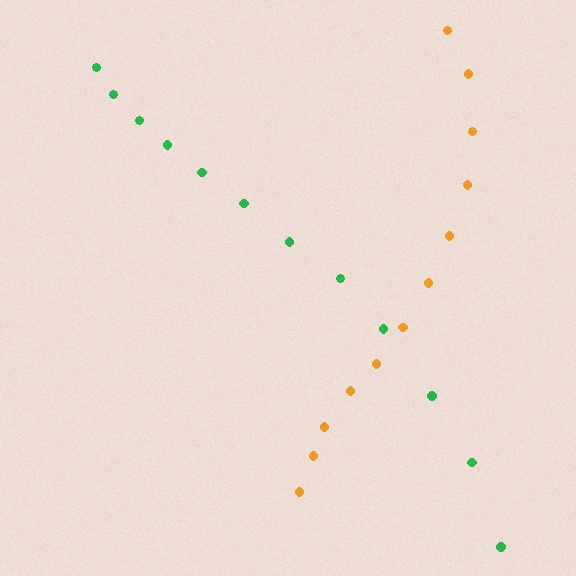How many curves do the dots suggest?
There are 2 distinct paths.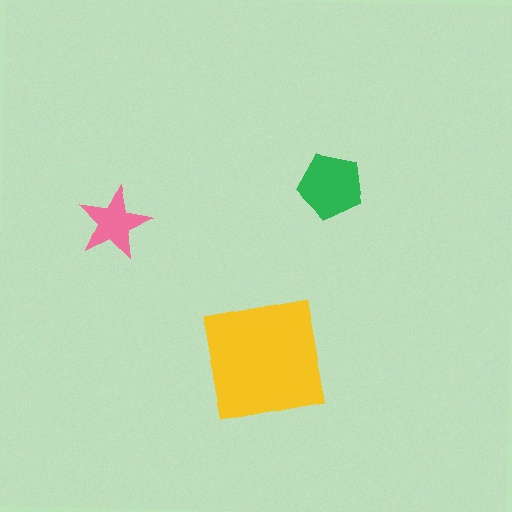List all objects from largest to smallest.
The yellow square, the green pentagon, the pink star.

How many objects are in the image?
There are 3 objects in the image.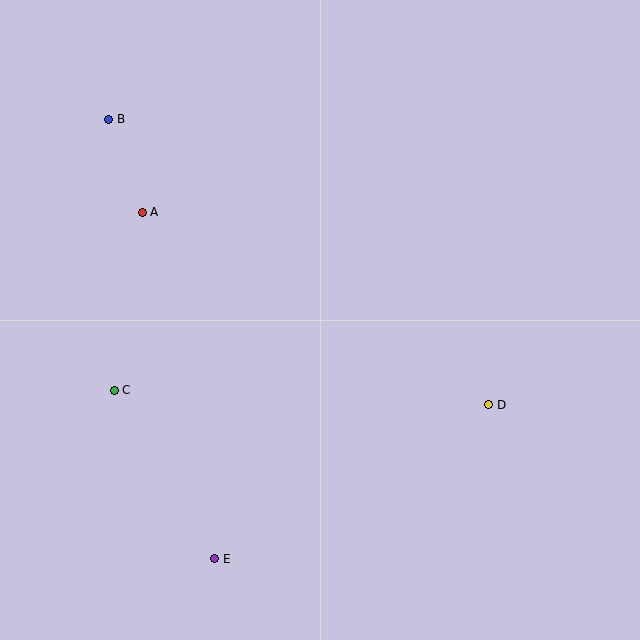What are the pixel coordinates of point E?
Point E is at (215, 559).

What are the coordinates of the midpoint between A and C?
The midpoint between A and C is at (128, 301).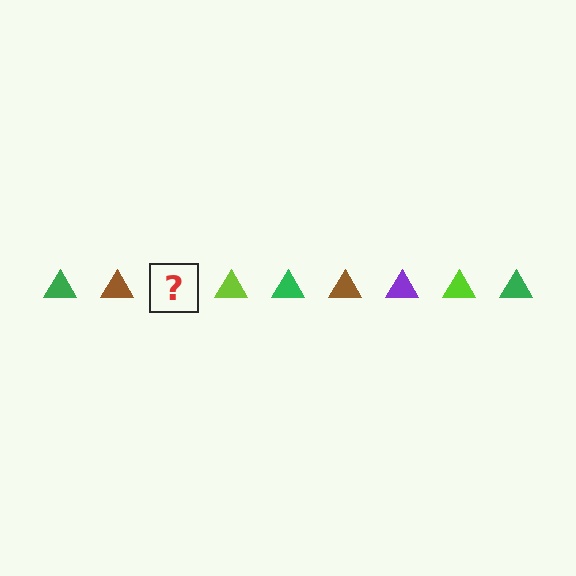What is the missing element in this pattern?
The missing element is a purple triangle.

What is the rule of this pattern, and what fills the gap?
The rule is that the pattern cycles through green, brown, purple, lime triangles. The gap should be filled with a purple triangle.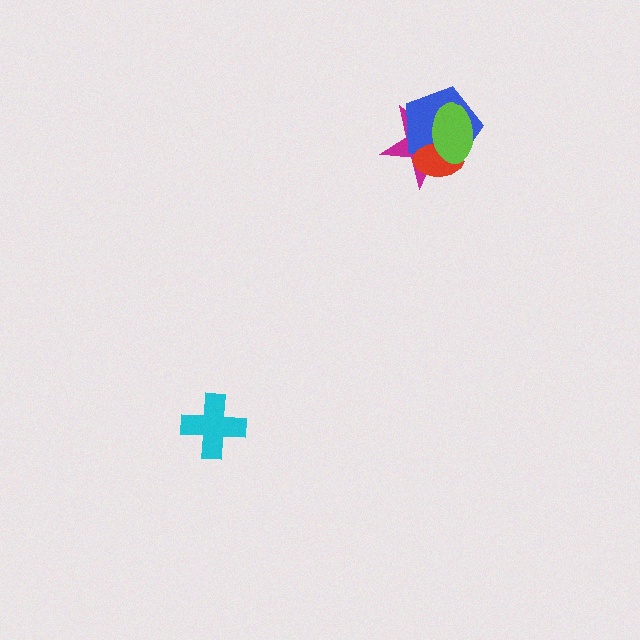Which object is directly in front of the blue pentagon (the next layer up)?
The red ellipse is directly in front of the blue pentagon.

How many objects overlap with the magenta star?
3 objects overlap with the magenta star.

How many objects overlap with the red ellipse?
3 objects overlap with the red ellipse.